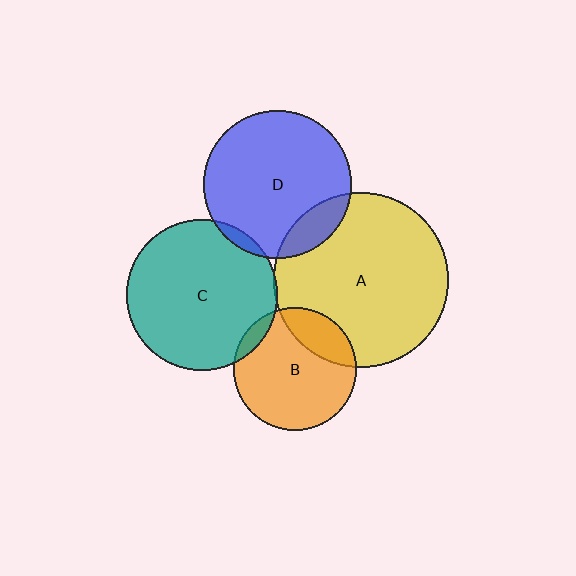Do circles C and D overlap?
Yes.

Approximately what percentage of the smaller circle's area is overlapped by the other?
Approximately 5%.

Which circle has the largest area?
Circle A (yellow).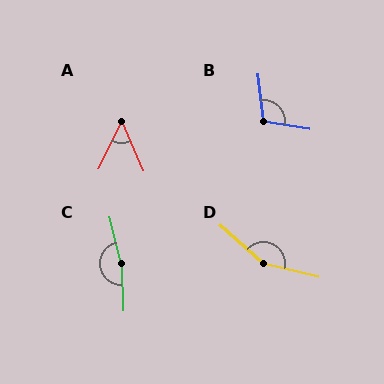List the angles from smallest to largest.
A (50°), B (106°), D (152°), C (168°).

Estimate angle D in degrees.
Approximately 152 degrees.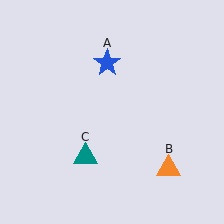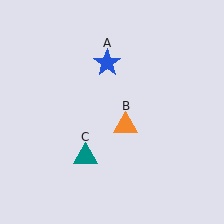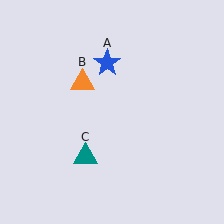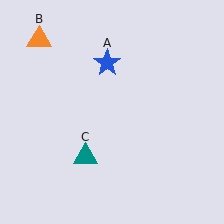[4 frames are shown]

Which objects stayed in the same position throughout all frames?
Blue star (object A) and teal triangle (object C) remained stationary.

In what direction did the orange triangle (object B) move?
The orange triangle (object B) moved up and to the left.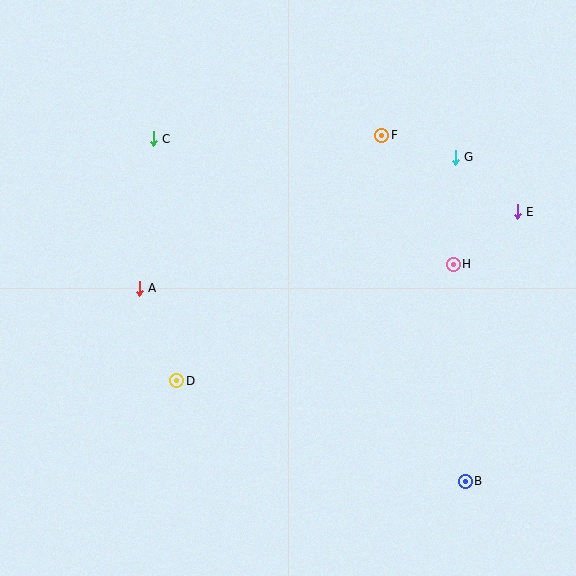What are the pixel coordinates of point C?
Point C is at (153, 139).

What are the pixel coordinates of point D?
Point D is at (177, 381).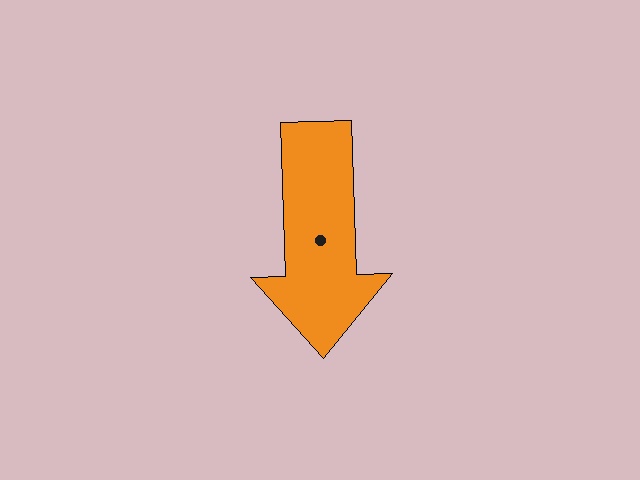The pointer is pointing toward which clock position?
Roughly 6 o'clock.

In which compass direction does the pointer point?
South.